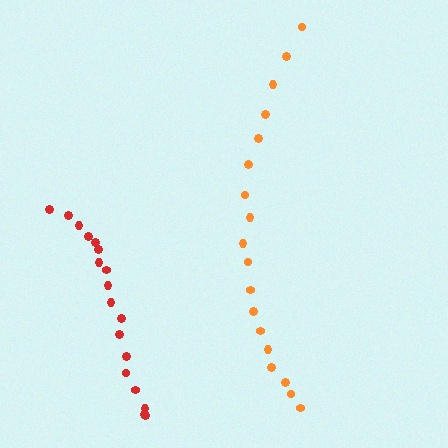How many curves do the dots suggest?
There are 2 distinct paths.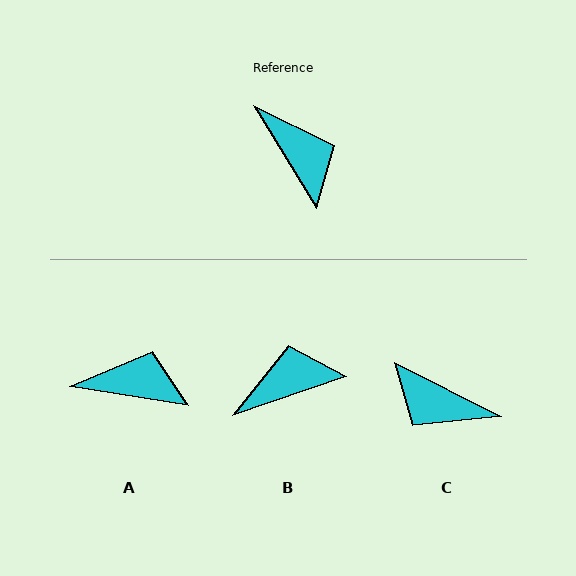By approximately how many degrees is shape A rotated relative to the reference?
Approximately 50 degrees counter-clockwise.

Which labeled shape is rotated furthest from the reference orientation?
C, about 148 degrees away.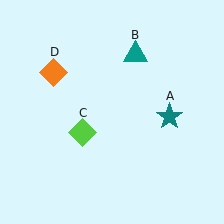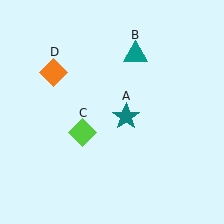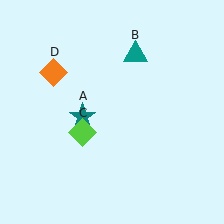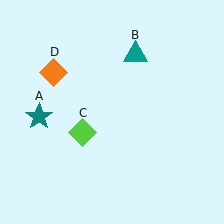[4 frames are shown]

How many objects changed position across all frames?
1 object changed position: teal star (object A).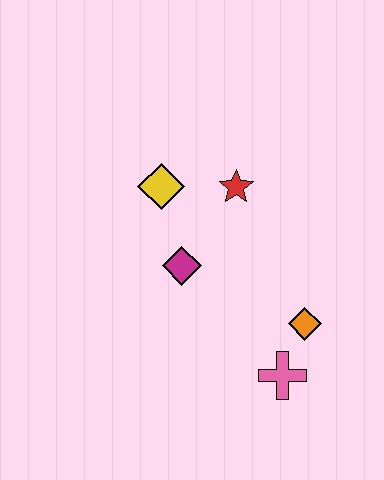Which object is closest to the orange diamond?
The pink cross is closest to the orange diamond.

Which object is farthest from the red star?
The pink cross is farthest from the red star.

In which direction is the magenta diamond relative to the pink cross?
The magenta diamond is above the pink cross.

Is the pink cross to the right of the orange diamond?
No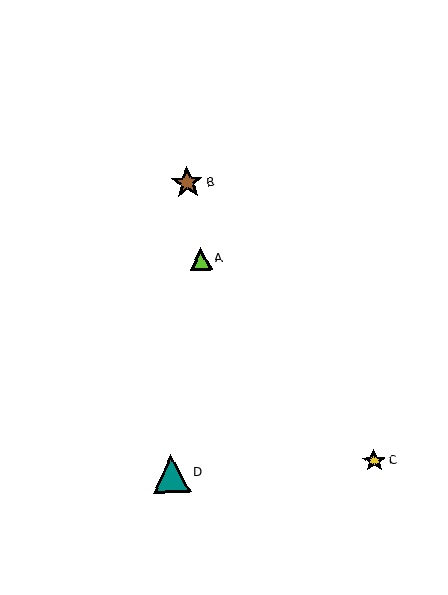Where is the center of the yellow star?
The center of the yellow star is at (374, 461).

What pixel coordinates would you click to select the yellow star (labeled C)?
Click at (374, 461) to select the yellow star C.